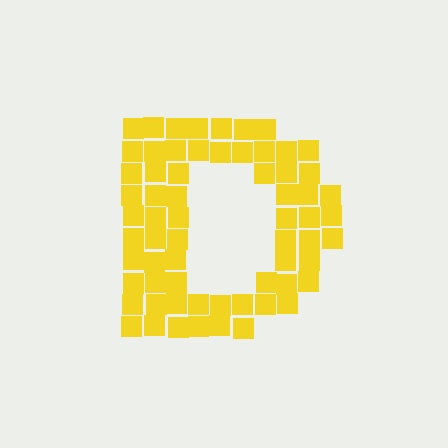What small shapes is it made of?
It is made of small squares.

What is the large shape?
The large shape is the letter D.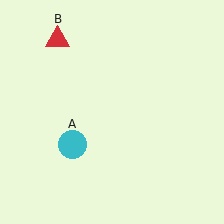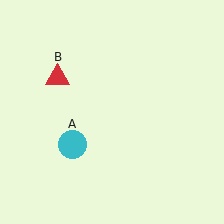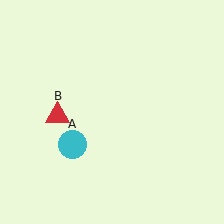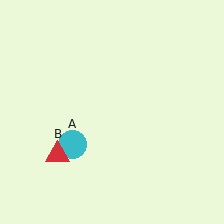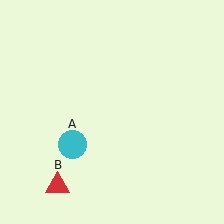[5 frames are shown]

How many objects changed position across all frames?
1 object changed position: red triangle (object B).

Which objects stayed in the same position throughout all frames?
Cyan circle (object A) remained stationary.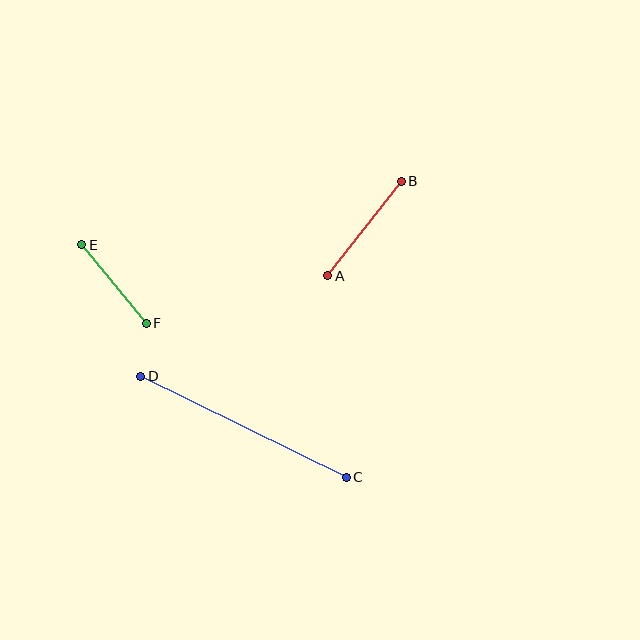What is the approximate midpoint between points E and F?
The midpoint is at approximately (114, 284) pixels.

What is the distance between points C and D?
The distance is approximately 229 pixels.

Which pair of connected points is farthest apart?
Points C and D are farthest apart.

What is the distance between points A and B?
The distance is approximately 120 pixels.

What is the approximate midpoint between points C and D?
The midpoint is at approximately (244, 427) pixels.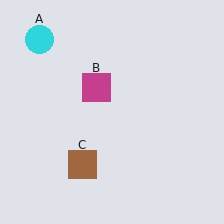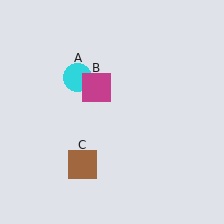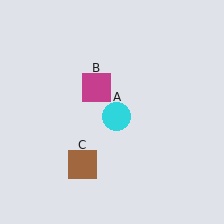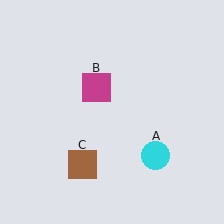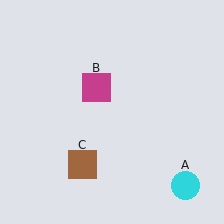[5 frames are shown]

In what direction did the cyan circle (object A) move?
The cyan circle (object A) moved down and to the right.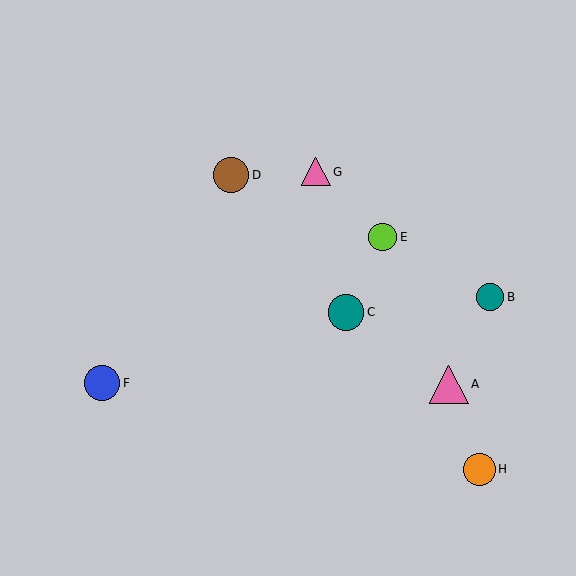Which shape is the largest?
The pink triangle (labeled A) is the largest.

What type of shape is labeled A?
Shape A is a pink triangle.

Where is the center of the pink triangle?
The center of the pink triangle is at (449, 384).